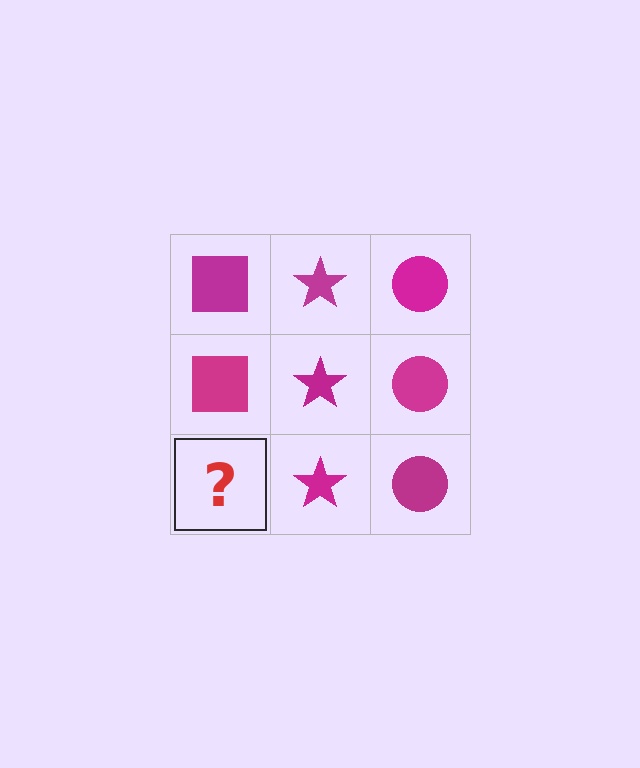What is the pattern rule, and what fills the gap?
The rule is that each column has a consistent shape. The gap should be filled with a magenta square.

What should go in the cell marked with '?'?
The missing cell should contain a magenta square.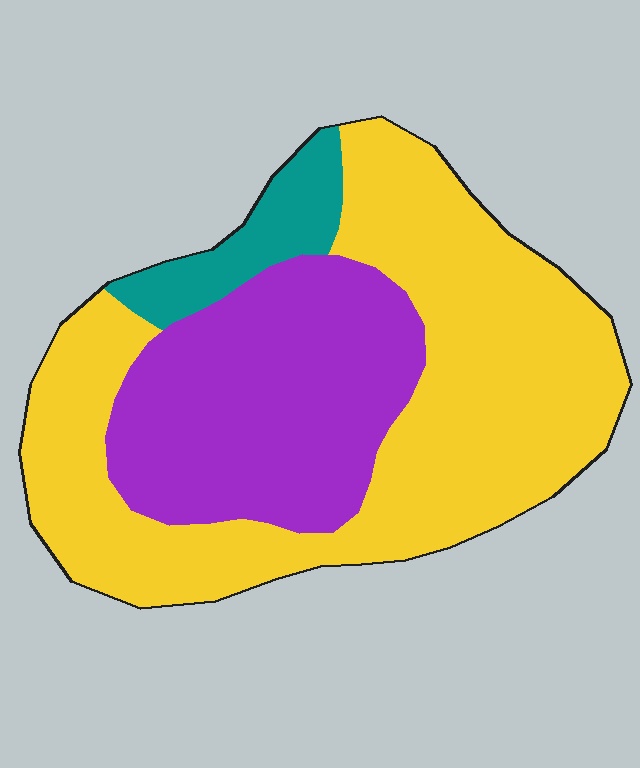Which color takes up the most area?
Yellow, at roughly 60%.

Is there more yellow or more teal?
Yellow.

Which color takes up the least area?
Teal, at roughly 10%.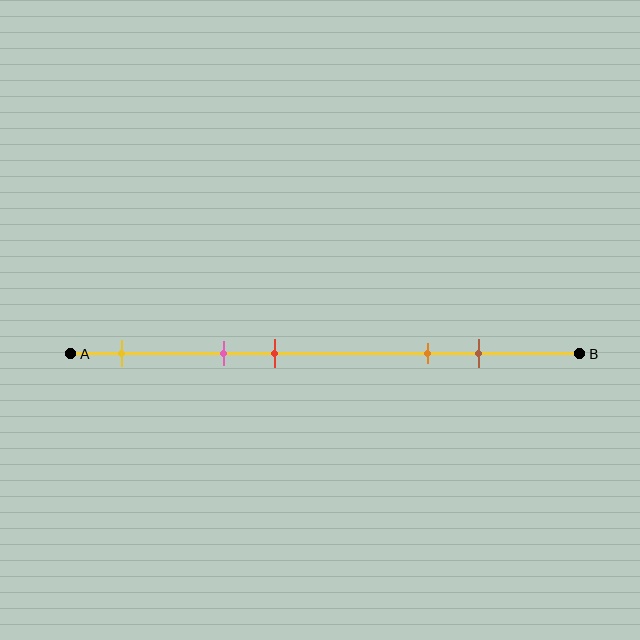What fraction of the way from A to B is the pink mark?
The pink mark is approximately 30% (0.3) of the way from A to B.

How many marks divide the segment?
There are 5 marks dividing the segment.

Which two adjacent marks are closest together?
The pink and red marks are the closest adjacent pair.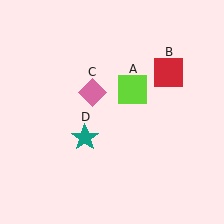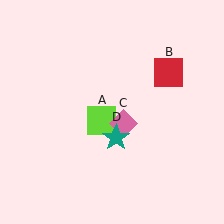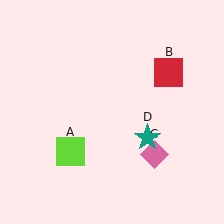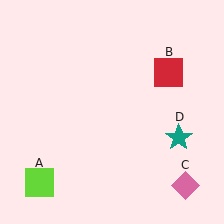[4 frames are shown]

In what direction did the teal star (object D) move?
The teal star (object D) moved right.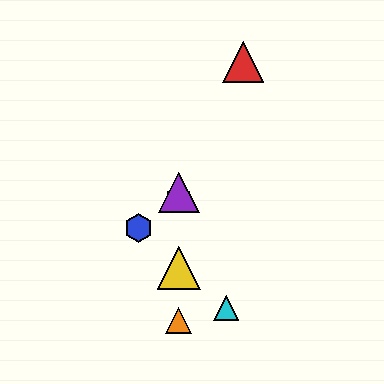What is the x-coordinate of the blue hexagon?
The blue hexagon is at x≈139.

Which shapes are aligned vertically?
The green hexagon, the yellow triangle, the purple triangle, the orange triangle are aligned vertically.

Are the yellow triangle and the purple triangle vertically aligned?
Yes, both are at x≈179.